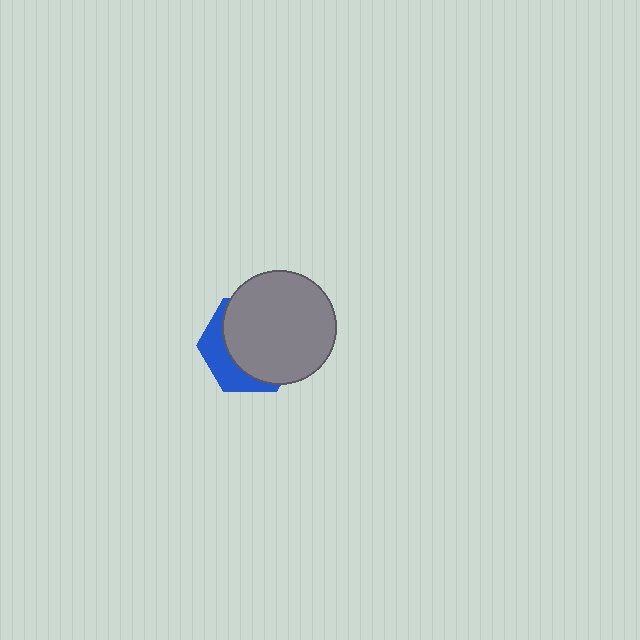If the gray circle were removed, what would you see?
You would see the complete blue hexagon.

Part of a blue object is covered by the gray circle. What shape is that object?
It is a hexagon.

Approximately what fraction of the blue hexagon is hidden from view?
Roughly 69% of the blue hexagon is hidden behind the gray circle.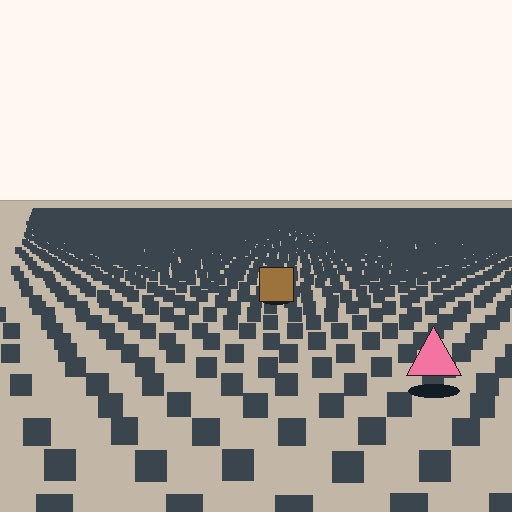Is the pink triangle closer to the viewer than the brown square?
Yes. The pink triangle is closer — you can tell from the texture gradient: the ground texture is coarser near it.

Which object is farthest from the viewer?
The brown square is farthest from the viewer. It appears smaller and the ground texture around it is denser.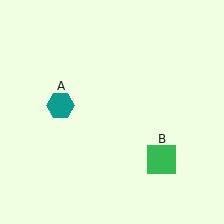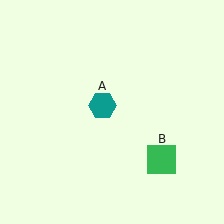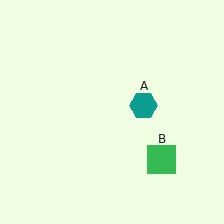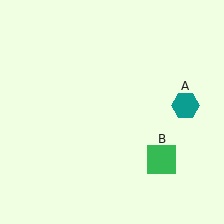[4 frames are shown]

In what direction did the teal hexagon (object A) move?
The teal hexagon (object A) moved right.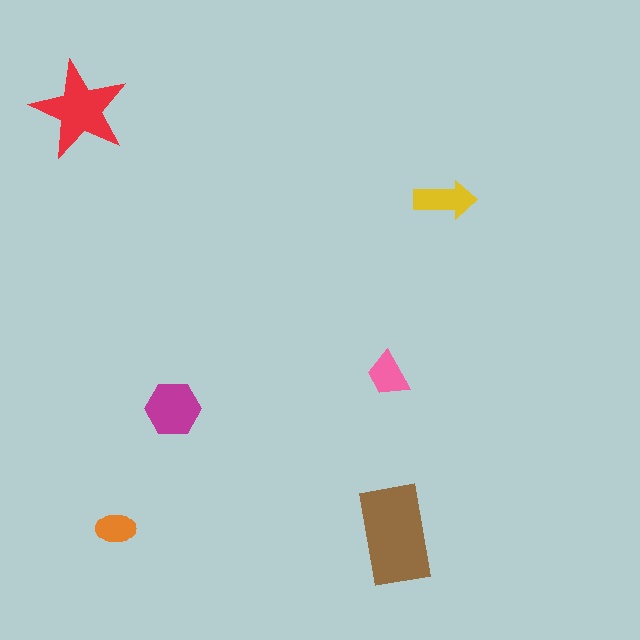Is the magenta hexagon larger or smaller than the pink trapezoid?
Larger.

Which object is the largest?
The brown rectangle.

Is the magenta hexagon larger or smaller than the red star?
Smaller.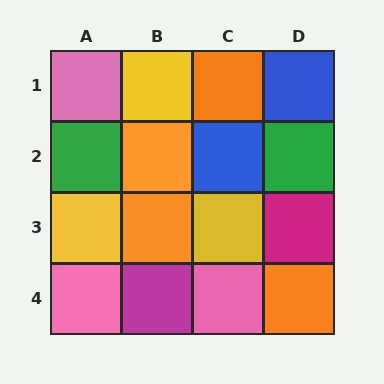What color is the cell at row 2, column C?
Blue.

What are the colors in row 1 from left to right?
Pink, yellow, orange, blue.